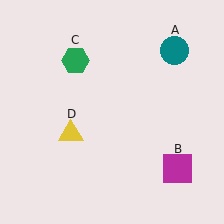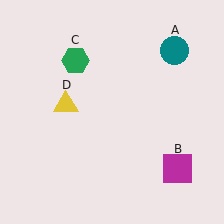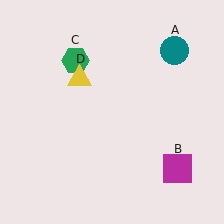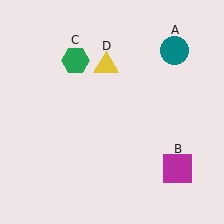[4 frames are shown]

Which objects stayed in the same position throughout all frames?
Teal circle (object A) and magenta square (object B) and green hexagon (object C) remained stationary.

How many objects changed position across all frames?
1 object changed position: yellow triangle (object D).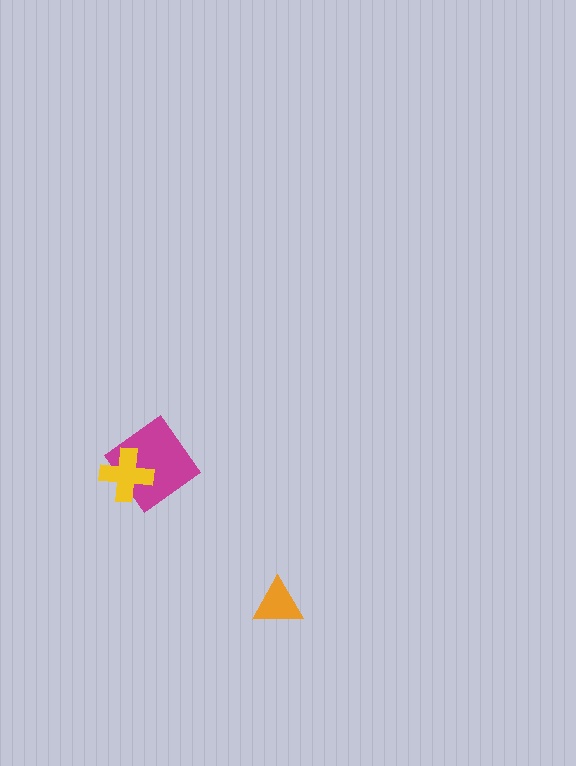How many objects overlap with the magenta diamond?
1 object overlaps with the magenta diamond.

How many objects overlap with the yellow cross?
1 object overlaps with the yellow cross.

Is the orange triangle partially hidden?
No, no other shape covers it.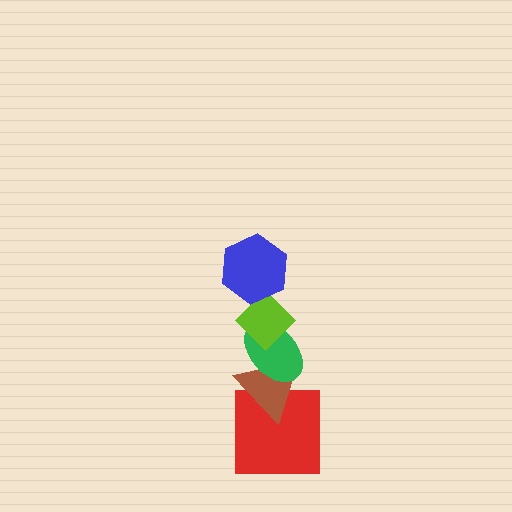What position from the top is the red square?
The red square is 5th from the top.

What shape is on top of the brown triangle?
The green ellipse is on top of the brown triangle.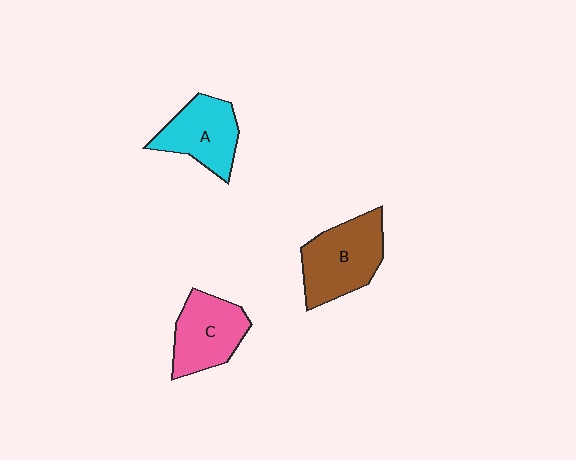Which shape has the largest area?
Shape B (brown).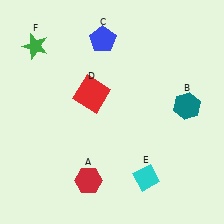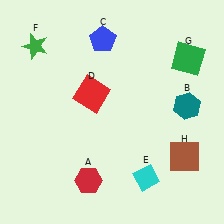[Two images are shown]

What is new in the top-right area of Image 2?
A green square (G) was added in the top-right area of Image 2.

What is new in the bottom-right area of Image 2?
A brown square (H) was added in the bottom-right area of Image 2.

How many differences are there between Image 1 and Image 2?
There are 2 differences between the two images.